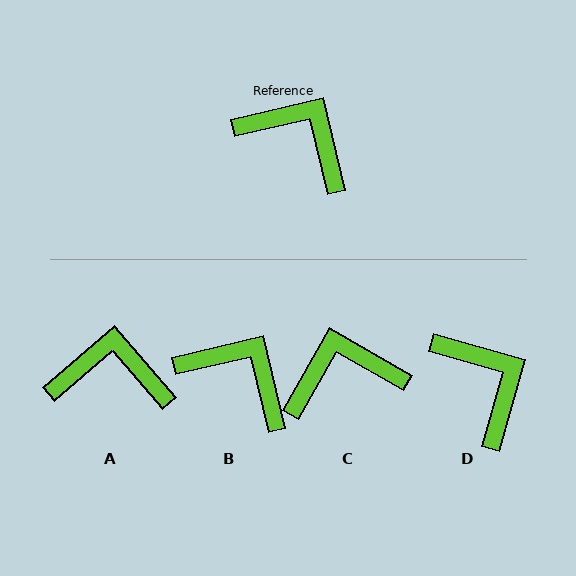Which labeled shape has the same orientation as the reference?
B.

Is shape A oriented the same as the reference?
No, it is off by about 27 degrees.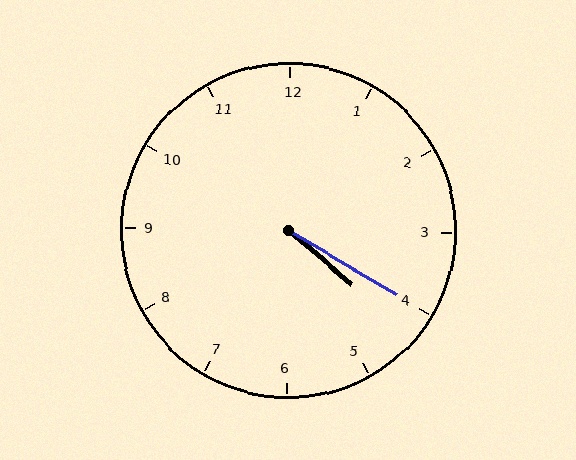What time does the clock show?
4:20.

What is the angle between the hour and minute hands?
Approximately 10 degrees.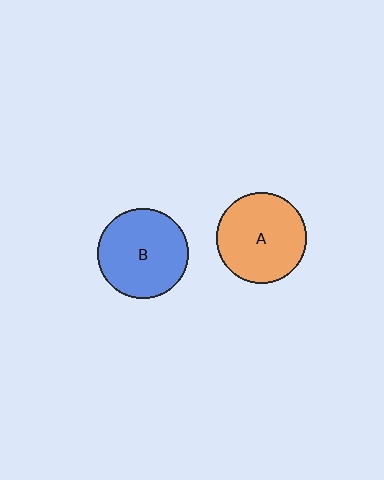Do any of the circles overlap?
No, none of the circles overlap.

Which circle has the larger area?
Circle B (blue).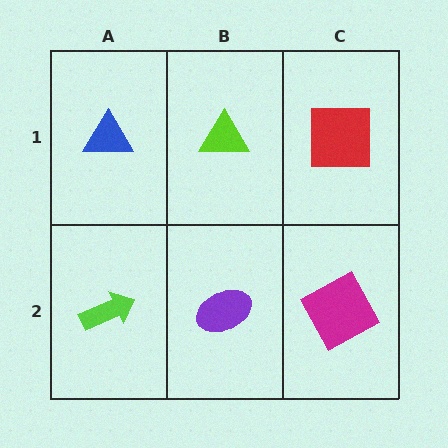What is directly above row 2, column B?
A lime triangle.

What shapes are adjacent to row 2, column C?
A red square (row 1, column C), a purple ellipse (row 2, column B).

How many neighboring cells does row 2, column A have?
2.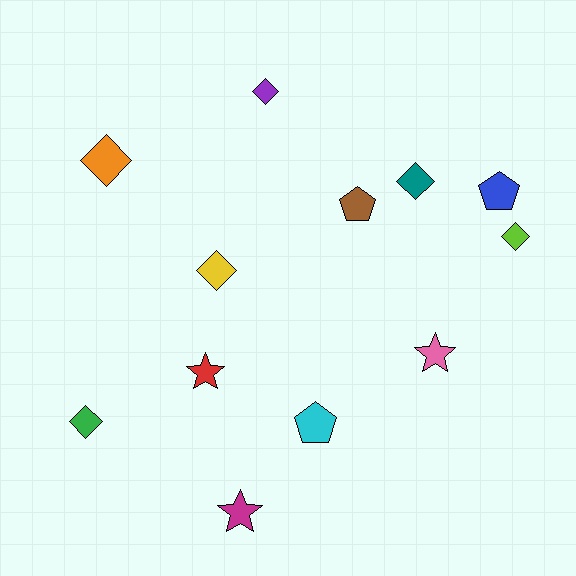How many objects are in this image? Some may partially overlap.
There are 12 objects.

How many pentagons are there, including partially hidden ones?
There are 3 pentagons.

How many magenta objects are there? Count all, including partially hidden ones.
There is 1 magenta object.